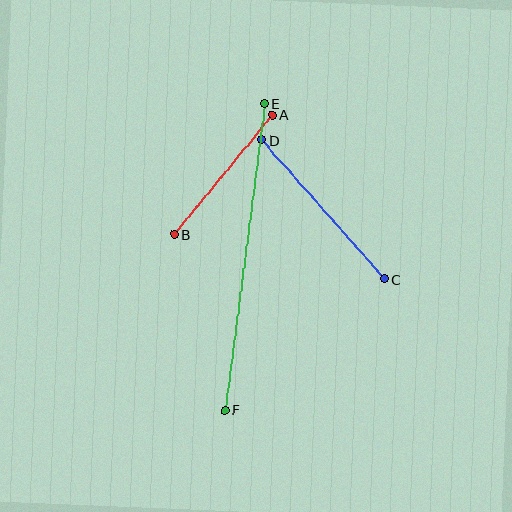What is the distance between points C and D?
The distance is approximately 186 pixels.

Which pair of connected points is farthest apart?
Points E and F are farthest apart.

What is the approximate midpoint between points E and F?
The midpoint is at approximately (245, 257) pixels.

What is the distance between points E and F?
The distance is approximately 309 pixels.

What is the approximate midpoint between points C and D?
The midpoint is at approximately (323, 209) pixels.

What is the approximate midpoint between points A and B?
The midpoint is at approximately (223, 175) pixels.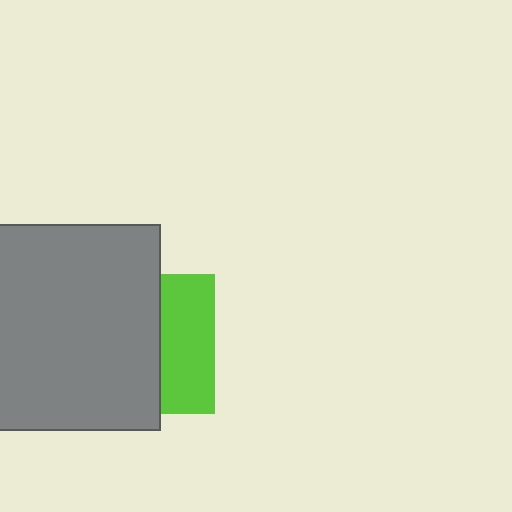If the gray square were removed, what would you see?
You would see the complete lime square.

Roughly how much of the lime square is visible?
A small part of it is visible (roughly 38%).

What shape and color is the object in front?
The object in front is a gray square.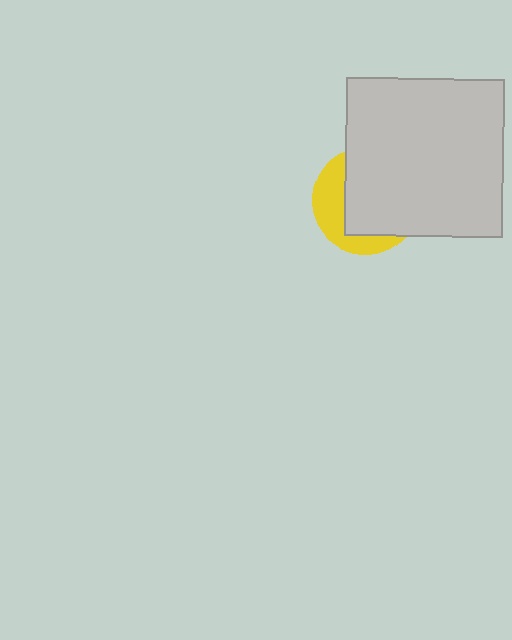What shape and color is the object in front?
The object in front is a light gray square.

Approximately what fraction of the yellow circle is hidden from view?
Roughly 65% of the yellow circle is hidden behind the light gray square.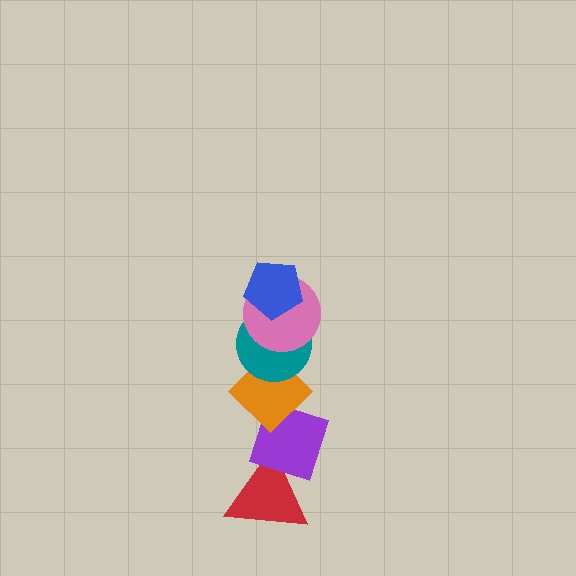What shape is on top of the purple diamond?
The orange diamond is on top of the purple diamond.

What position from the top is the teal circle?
The teal circle is 3rd from the top.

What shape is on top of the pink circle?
The blue pentagon is on top of the pink circle.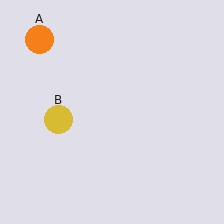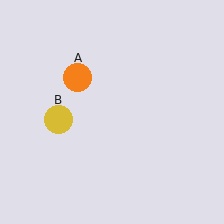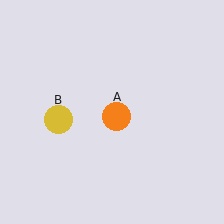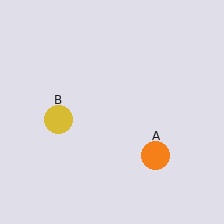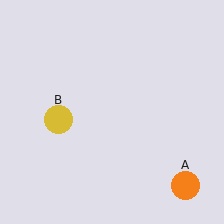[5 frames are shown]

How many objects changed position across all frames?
1 object changed position: orange circle (object A).